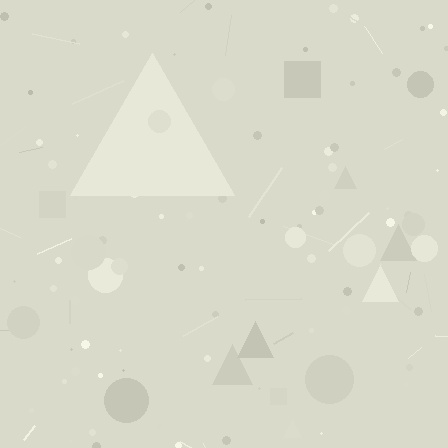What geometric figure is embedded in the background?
A triangle is embedded in the background.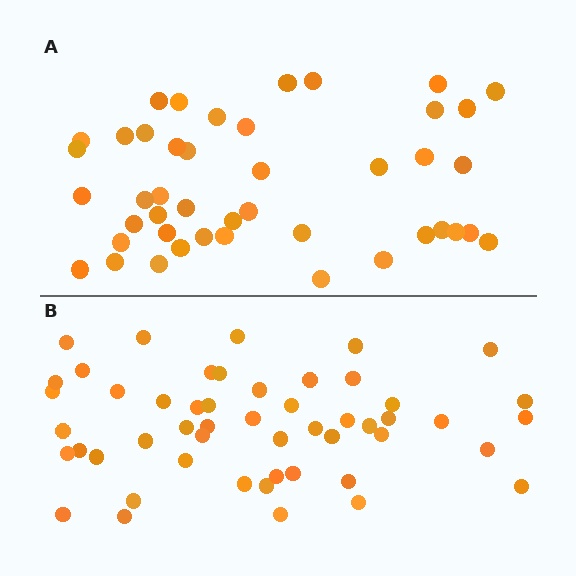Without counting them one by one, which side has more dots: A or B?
Region B (the bottom region) has more dots.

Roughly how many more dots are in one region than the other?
Region B has roughly 8 or so more dots than region A.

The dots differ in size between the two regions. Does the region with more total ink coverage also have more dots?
No. Region A has more total ink coverage because its dots are larger, but region B actually contains more individual dots. Total area can be misleading — the number of items is what matters here.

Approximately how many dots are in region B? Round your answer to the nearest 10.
About 50 dots. (The exact count is 51, which rounds to 50.)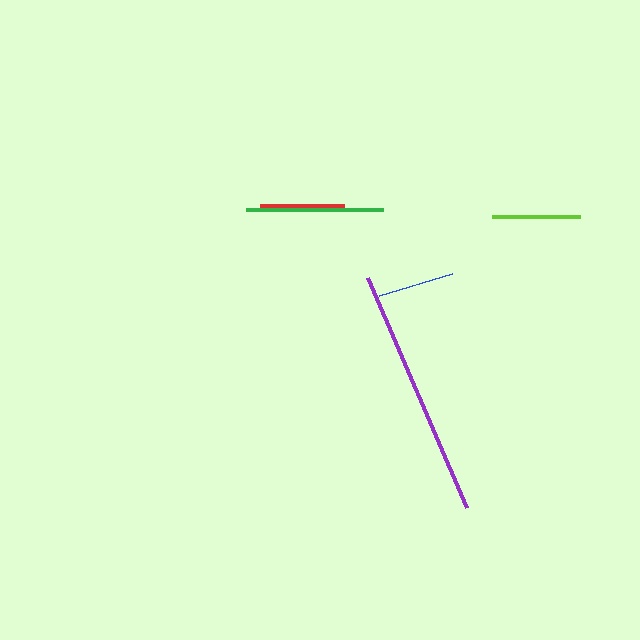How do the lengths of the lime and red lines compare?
The lime and red lines are approximately the same length.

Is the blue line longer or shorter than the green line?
The green line is longer than the blue line.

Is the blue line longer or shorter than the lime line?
The lime line is longer than the blue line.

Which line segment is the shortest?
The blue line is the shortest at approximately 77 pixels.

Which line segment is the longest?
The purple line is the longest at approximately 250 pixels.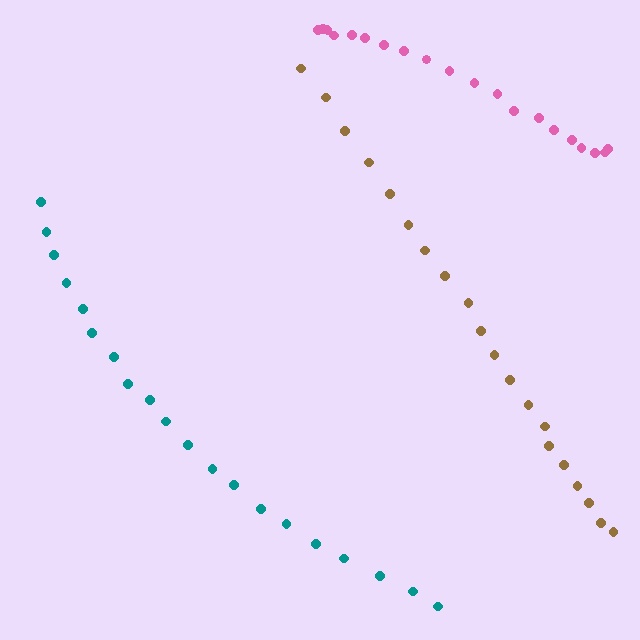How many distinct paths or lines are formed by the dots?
There are 3 distinct paths.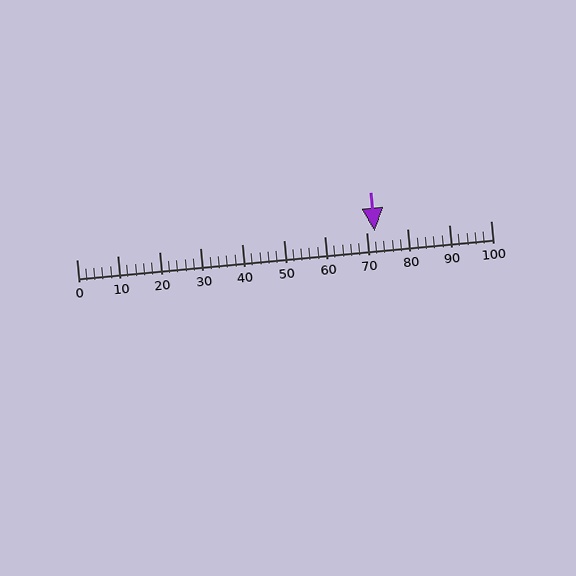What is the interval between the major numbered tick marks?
The major tick marks are spaced 10 units apart.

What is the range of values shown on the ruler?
The ruler shows values from 0 to 100.